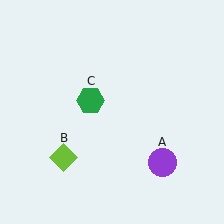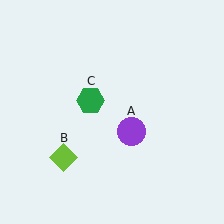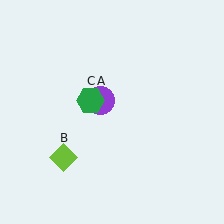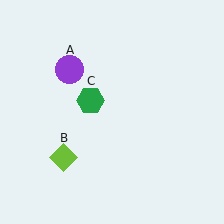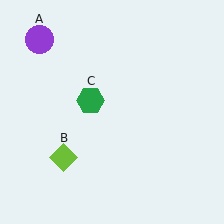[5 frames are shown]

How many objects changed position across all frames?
1 object changed position: purple circle (object A).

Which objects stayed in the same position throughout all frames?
Lime diamond (object B) and green hexagon (object C) remained stationary.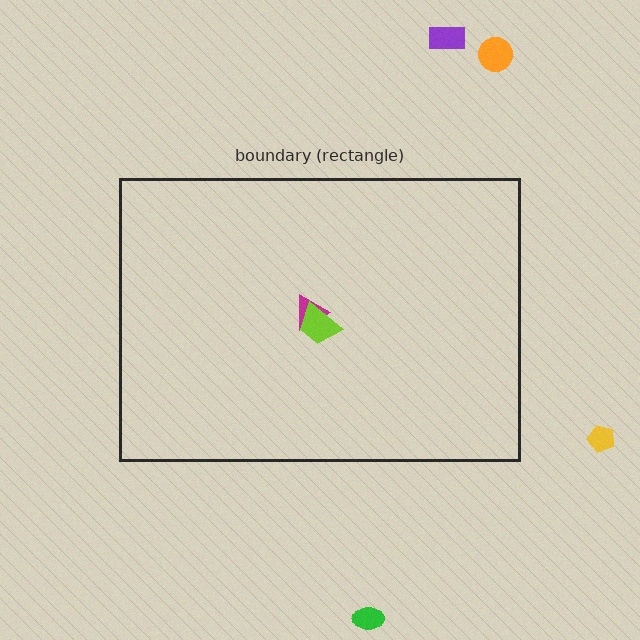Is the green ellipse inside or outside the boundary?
Outside.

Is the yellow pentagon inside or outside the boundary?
Outside.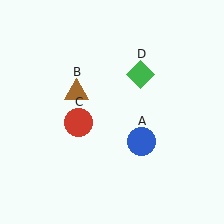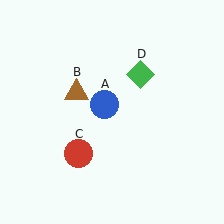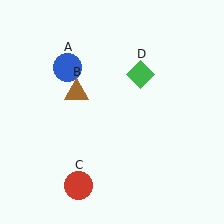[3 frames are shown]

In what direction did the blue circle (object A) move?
The blue circle (object A) moved up and to the left.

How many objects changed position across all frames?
2 objects changed position: blue circle (object A), red circle (object C).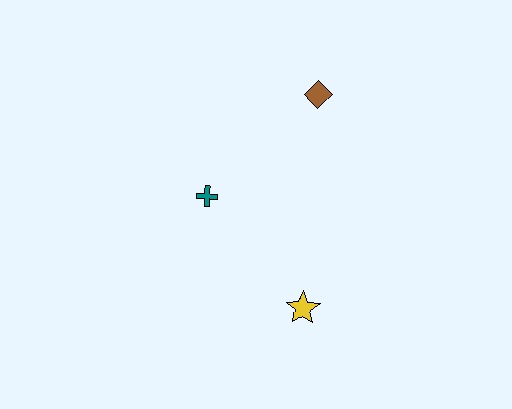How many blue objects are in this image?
There are no blue objects.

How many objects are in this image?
There are 3 objects.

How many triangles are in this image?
There are no triangles.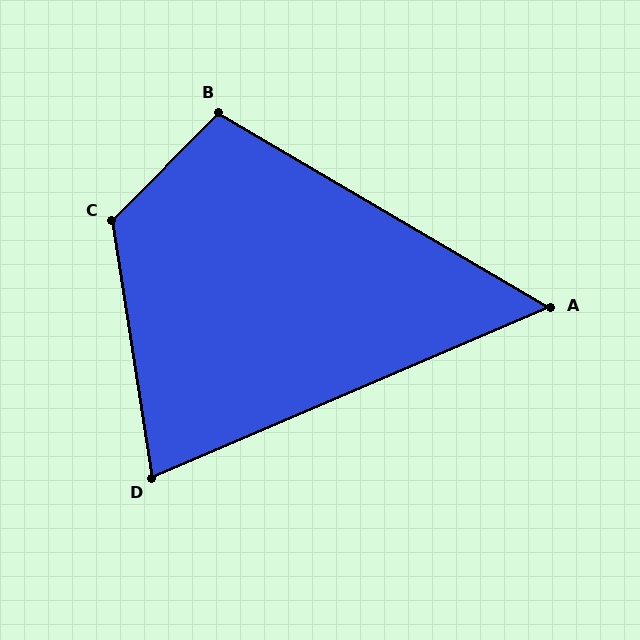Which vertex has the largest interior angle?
C, at approximately 126 degrees.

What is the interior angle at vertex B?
Approximately 104 degrees (obtuse).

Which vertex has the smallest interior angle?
A, at approximately 54 degrees.